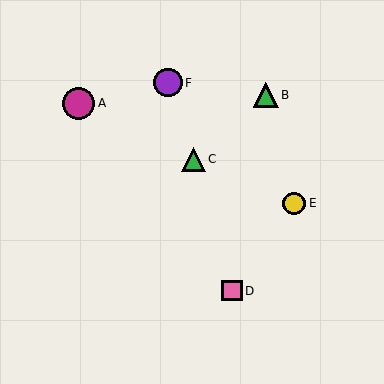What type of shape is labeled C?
Shape C is a green triangle.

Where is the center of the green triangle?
The center of the green triangle is at (266, 95).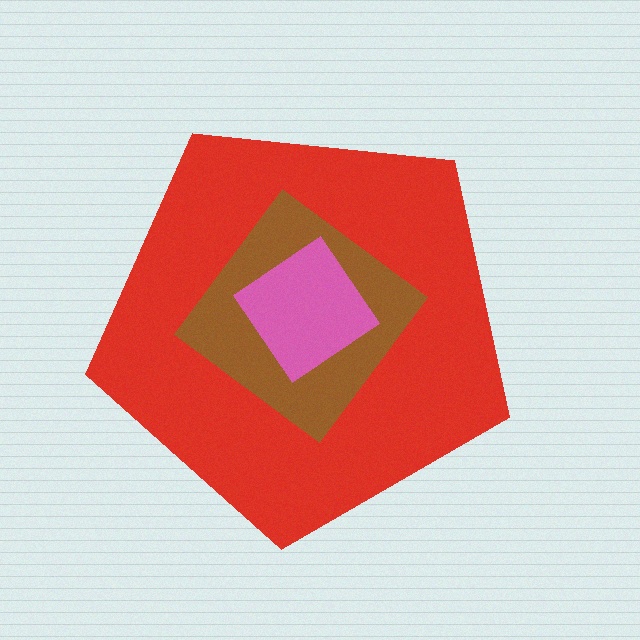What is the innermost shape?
The pink diamond.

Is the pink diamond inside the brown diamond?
Yes.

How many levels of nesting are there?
3.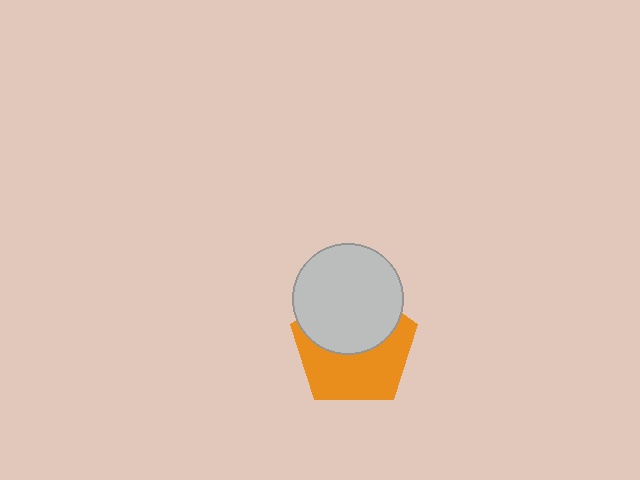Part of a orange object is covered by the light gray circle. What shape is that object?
It is a pentagon.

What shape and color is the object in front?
The object in front is a light gray circle.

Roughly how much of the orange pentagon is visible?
About half of it is visible (roughly 54%).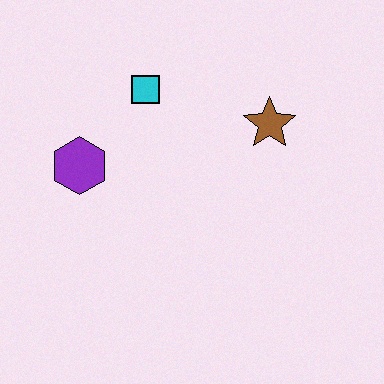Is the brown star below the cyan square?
Yes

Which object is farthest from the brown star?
The purple hexagon is farthest from the brown star.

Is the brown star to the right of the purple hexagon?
Yes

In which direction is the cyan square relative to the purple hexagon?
The cyan square is above the purple hexagon.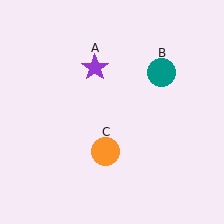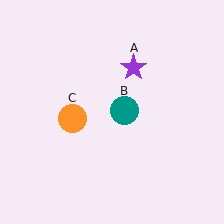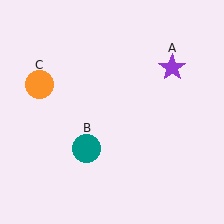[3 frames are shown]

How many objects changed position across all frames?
3 objects changed position: purple star (object A), teal circle (object B), orange circle (object C).